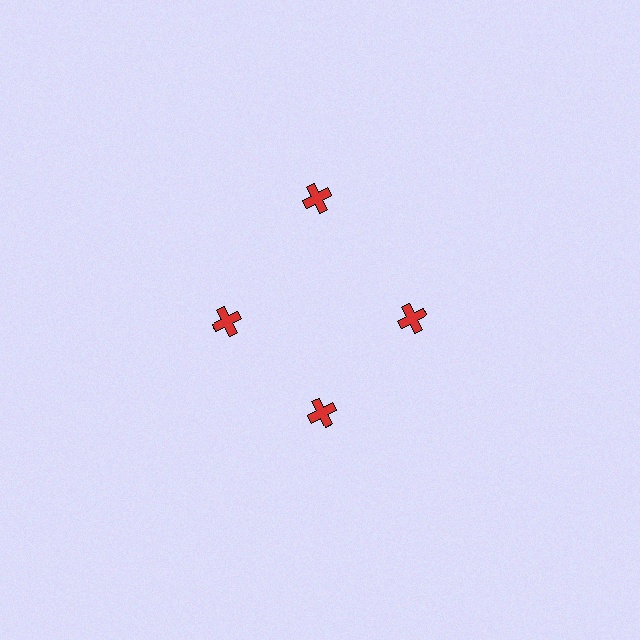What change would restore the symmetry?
The symmetry would be restored by moving it inward, back onto the ring so that all 4 crosses sit at equal angles and equal distance from the center.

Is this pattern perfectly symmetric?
No. The 4 red crosses are arranged in a ring, but one element near the 12 o'clock position is pushed outward from the center, breaking the 4-fold rotational symmetry.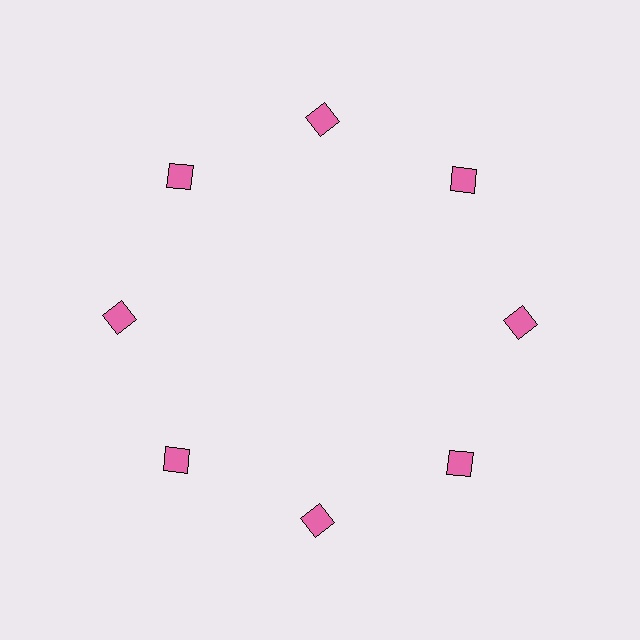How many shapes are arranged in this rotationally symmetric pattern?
There are 8 shapes, arranged in 8 groups of 1.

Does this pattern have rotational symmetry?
Yes, this pattern has 8-fold rotational symmetry. It looks the same after rotating 45 degrees around the center.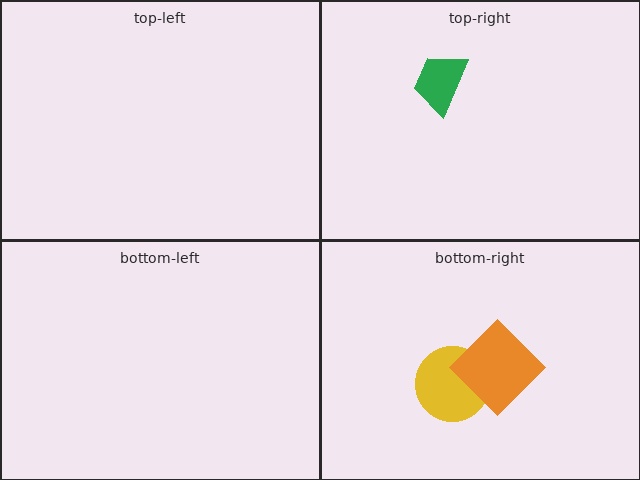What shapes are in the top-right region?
The green trapezoid.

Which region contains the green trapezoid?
The top-right region.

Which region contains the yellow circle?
The bottom-right region.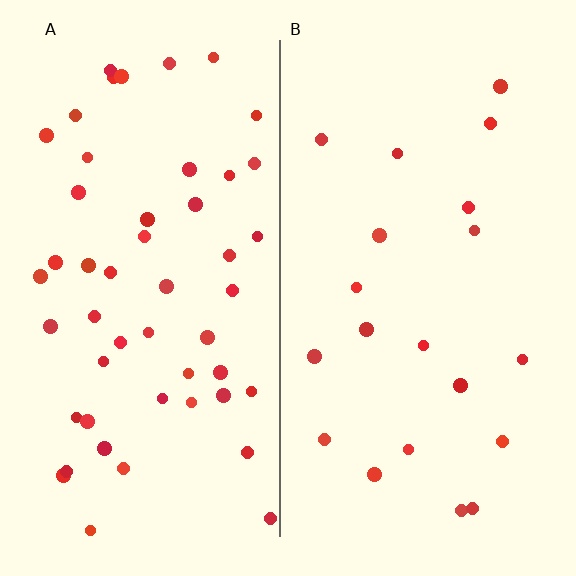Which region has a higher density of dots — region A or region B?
A (the left).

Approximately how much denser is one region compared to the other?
Approximately 2.5× — region A over region B.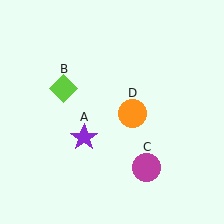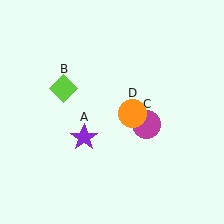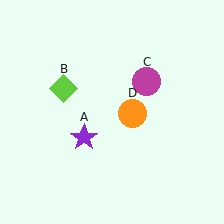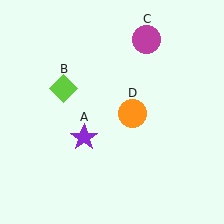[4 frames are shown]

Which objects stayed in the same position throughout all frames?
Purple star (object A) and lime diamond (object B) and orange circle (object D) remained stationary.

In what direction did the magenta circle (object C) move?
The magenta circle (object C) moved up.